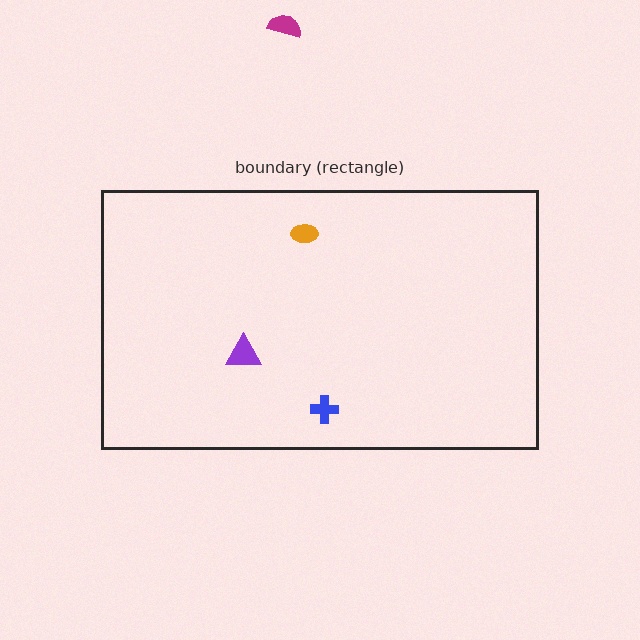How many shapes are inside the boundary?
3 inside, 1 outside.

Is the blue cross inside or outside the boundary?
Inside.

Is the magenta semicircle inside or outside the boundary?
Outside.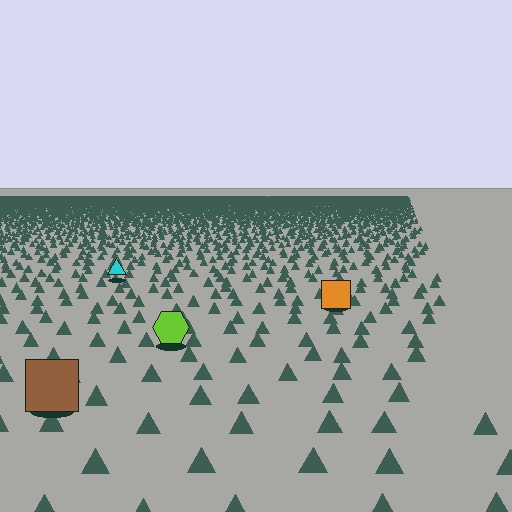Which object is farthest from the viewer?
The cyan triangle is farthest from the viewer. It appears smaller and the ground texture around it is denser.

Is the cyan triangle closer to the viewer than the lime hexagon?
No. The lime hexagon is closer — you can tell from the texture gradient: the ground texture is coarser near it.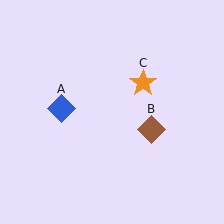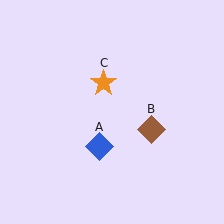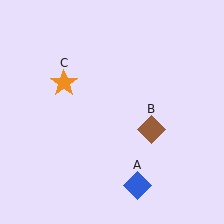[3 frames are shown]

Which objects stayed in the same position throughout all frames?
Brown diamond (object B) remained stationary.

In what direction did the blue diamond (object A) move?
The blue diamond (object A) moved down and to the right.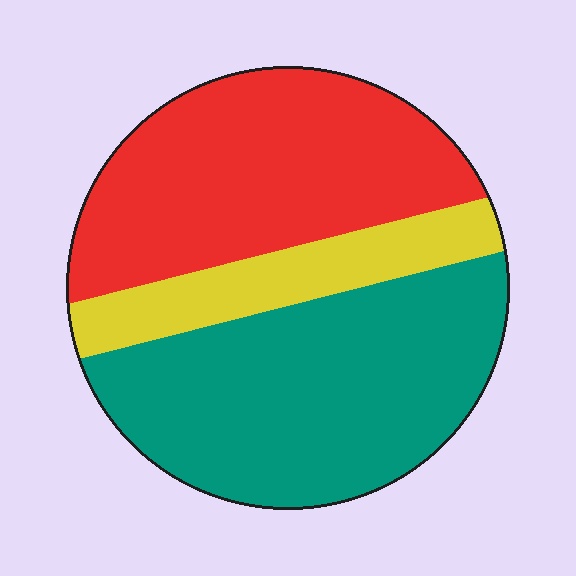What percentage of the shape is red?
Red covers 39% of the shape.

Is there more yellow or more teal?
Teal.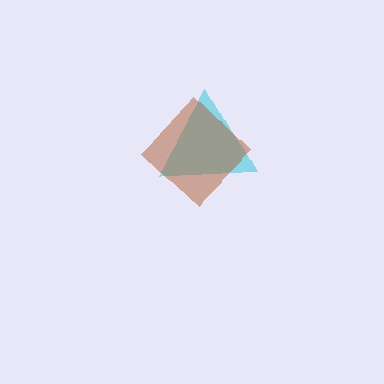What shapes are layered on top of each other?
The layered shapes are: a cyan triangle, a brown diamond.